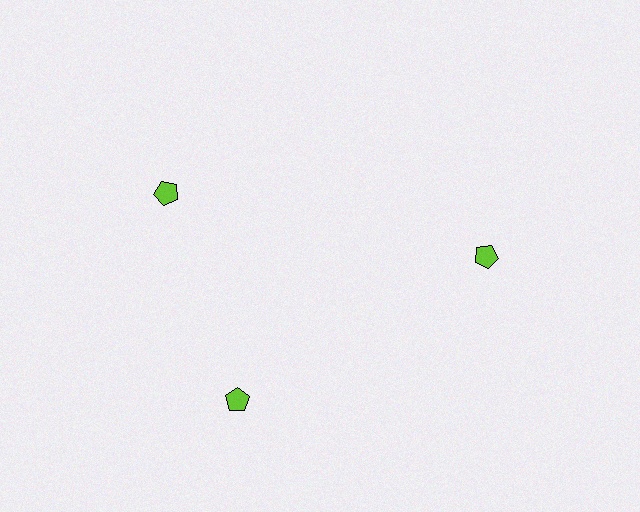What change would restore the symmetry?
The symmetry would be restored by rotating it back into even spacing with its neighbors so that all 3 pentagons sit at equal angles and equal distance from the center.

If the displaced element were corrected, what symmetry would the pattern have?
It would have 3-fold rotational symmetry — the pattern would map onto itself every 120 degrees.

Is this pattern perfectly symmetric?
No. The 3 lime pentagons are arranged in a ring, but one element near the 11 o'clock position is rotated out of alignment along the ring, breaking the 3-fold rotational symmetry.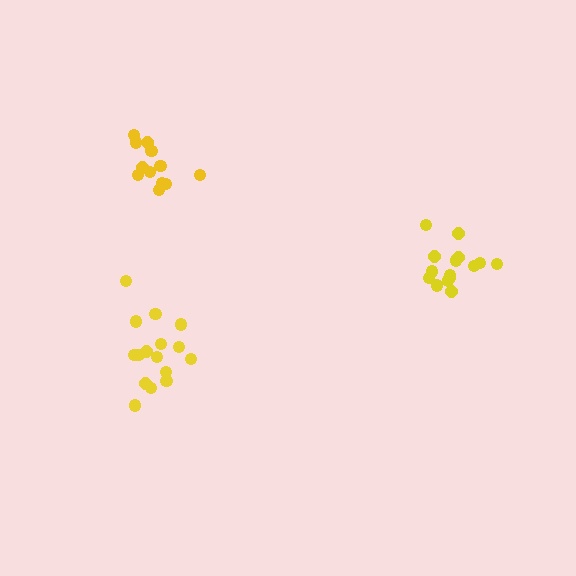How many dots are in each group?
Group 1: 12 dots, Group 2: 17 dots, Group 3: 15 dots (44 total).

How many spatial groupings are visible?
There are 3 spatial groupings.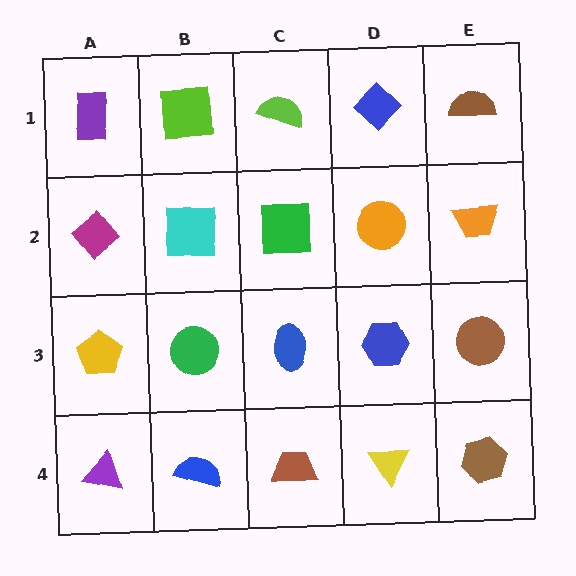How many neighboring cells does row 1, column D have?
3.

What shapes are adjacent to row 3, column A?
A magenta diamond (row 2, column A), a purple triangle (row 4, column A), a green circle (row 3, column B).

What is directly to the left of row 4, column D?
A brown trapezoid.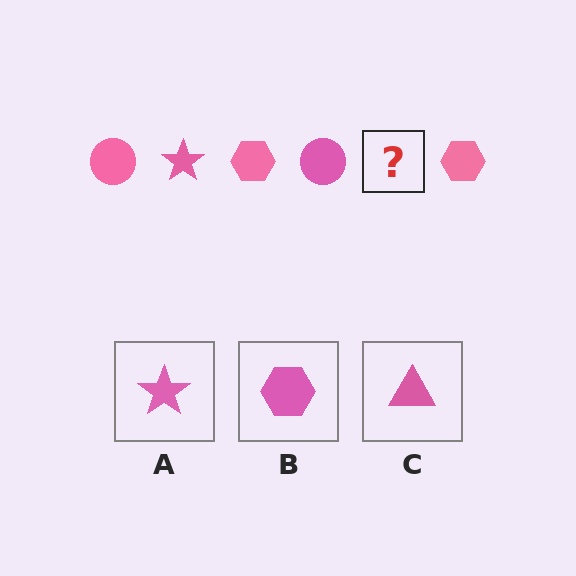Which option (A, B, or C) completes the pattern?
A.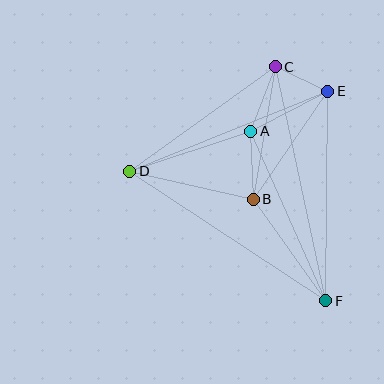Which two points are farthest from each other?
Points C and F are farthest from each other.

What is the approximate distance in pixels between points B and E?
The distance between B and E is approximately 131 pixels.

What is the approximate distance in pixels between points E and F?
The distance between E and F is approximately 210 pixels.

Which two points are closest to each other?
Points C and E are closest to each other.